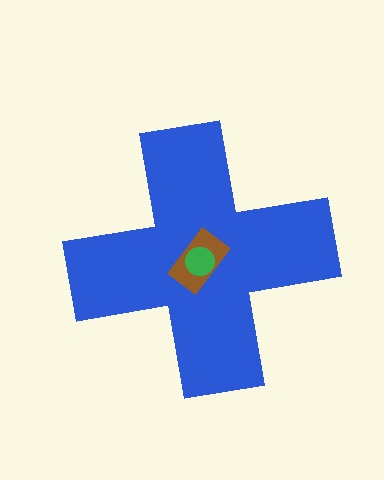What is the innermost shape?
The green circle.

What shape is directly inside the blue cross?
The brown rectangle.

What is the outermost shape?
The blue cross.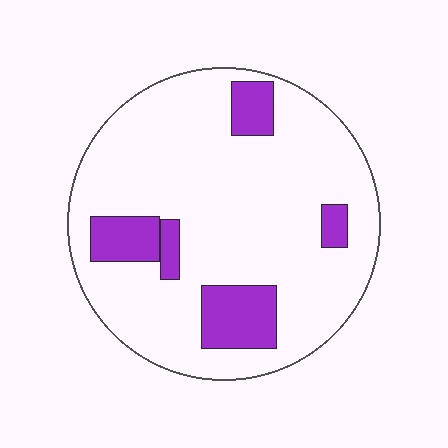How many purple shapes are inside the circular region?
5.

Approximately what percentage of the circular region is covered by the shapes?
Approximately 15%.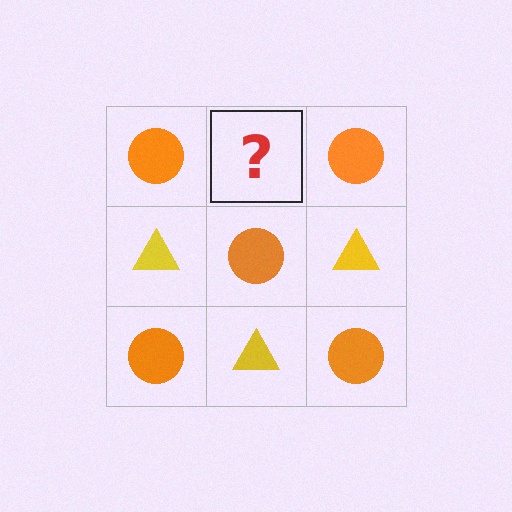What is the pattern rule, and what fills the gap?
The rule is that it alternates orange circle and yellow triangle in a checkerboard pattern. The gap should be filled with a yellow triangle.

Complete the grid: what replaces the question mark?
The question mark should be replaced with a yellow triangle.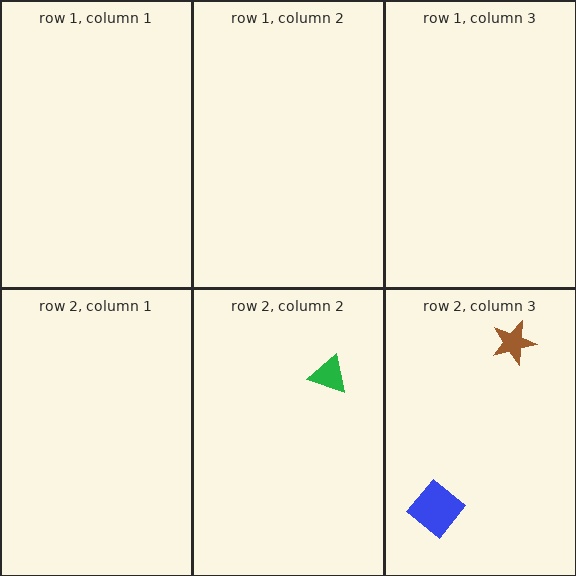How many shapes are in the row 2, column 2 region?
1.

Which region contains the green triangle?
The row 2, column 2 region.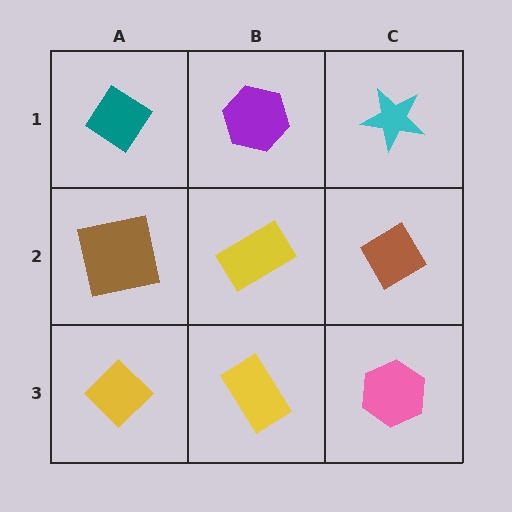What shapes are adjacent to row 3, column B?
A yellow rectangle (row 2, column B), a yellow diamond (row 3, column A), a pink hexagon (row 3, column C).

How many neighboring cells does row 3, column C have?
2.